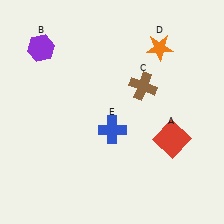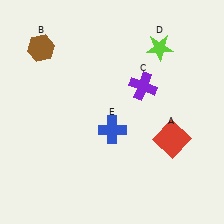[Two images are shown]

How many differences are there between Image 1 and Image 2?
There are 3 differences between the two images.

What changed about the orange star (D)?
In Image 1, D is orange. In Image 2, it changed to lime.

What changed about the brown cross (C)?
In Image 1, C is brown. In Image 2, it changed to purple.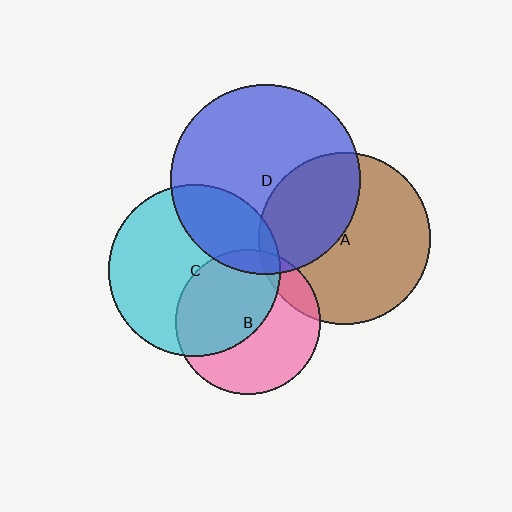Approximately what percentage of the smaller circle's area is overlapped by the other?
Approximately 40%.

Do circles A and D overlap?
Yes.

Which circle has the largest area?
Circle D (blue).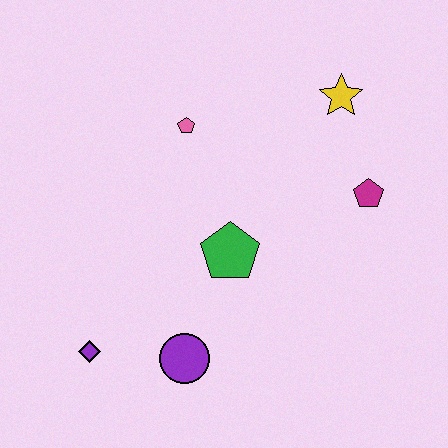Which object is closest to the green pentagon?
The purple circle is closest to the green pentagon.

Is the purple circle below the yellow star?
Yes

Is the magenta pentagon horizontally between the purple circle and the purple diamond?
No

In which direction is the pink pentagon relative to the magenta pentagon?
The pink pentagon is to the left of the magenta pentagon.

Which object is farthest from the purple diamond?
The yellow star is farthest from the purple diamond.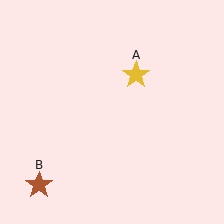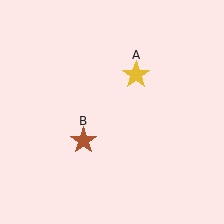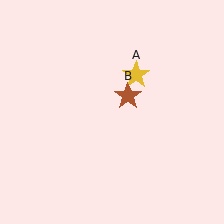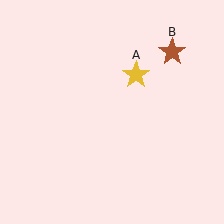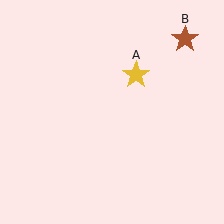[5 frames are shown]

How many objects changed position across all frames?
1 object changed position: brown star (object B).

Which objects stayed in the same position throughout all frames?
Yellow star (object A) remained stationary.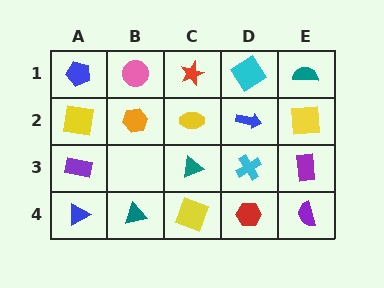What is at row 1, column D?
A cyan diamond.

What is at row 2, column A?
A yellow square.